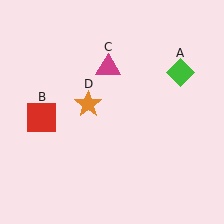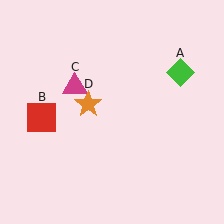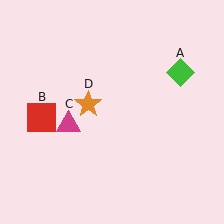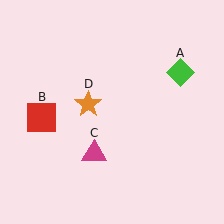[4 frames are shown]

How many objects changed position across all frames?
1 object changed position: magenta triangle (object C).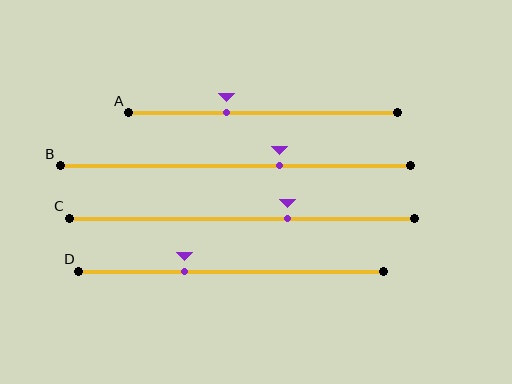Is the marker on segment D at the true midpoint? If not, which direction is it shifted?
No, the marker on segment D is shifted to the left by about 15% of the segment length.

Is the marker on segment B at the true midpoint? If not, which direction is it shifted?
No, the marker on segment B is shifted to the right by about 13% of the segment length.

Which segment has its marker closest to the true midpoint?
Segment B has its marker closest to the true midpoint.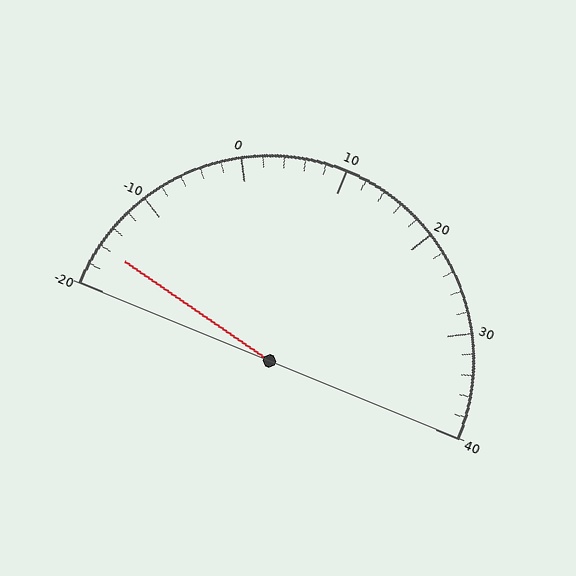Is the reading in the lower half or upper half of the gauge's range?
The reading is in the lower half of the range (-20 to 40).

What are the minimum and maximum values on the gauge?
The gauge ranges from -20 to 40.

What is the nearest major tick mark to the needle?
The nearest major tick mark is -20.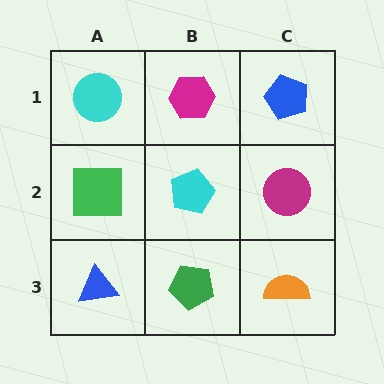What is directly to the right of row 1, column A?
A magenta hexagon.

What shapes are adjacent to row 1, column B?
A cyan pentagon (row 2, column B), a cyan circle (row 1, column A), a blue pentagon (row 1, column C).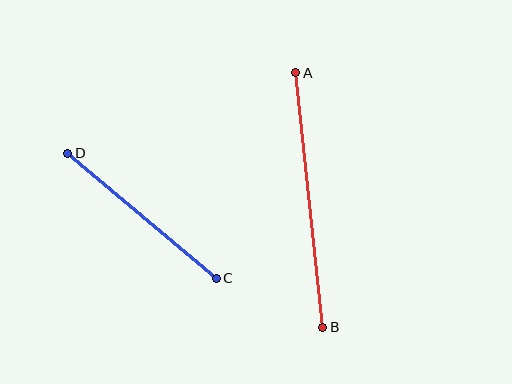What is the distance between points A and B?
The distance is approximately 255 pixels.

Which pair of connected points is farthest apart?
Points A and B are farthest apart.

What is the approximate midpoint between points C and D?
The midpoint is at approximately (142, 216) pixels.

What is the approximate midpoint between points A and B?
The midpoint is at approximately (309, 200) pixels.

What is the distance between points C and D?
The distance is approximately 194 pixels.